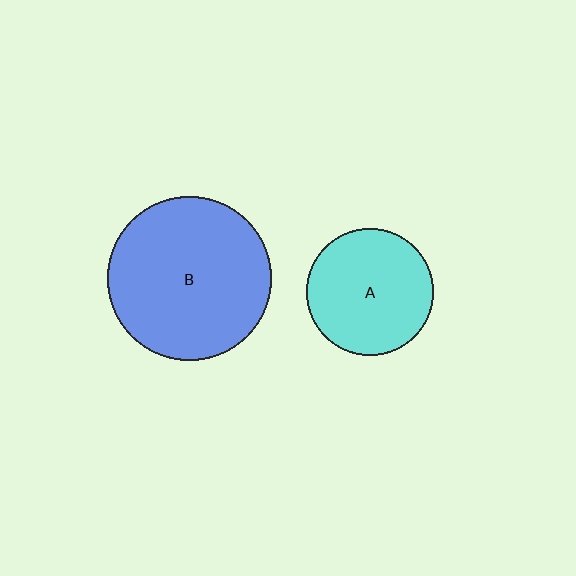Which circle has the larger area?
Circle B (blue).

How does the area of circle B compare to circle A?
Approximately 1.7 times.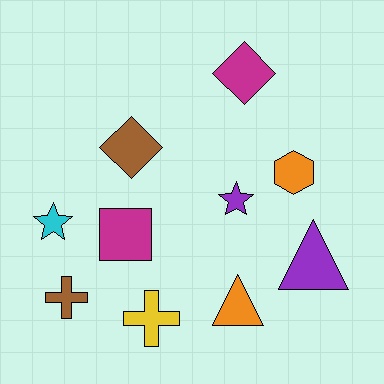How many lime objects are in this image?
There are no lime objects.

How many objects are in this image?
There are 10 objects.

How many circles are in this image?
There are no circles.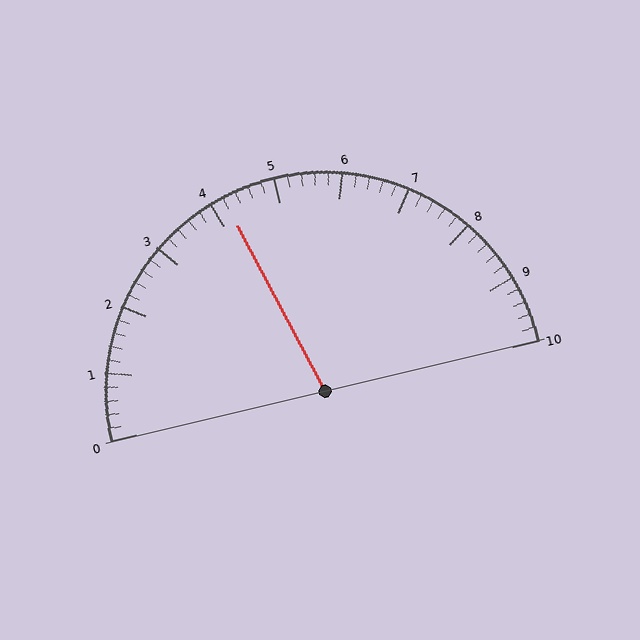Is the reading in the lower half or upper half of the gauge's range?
The reading is in the lower half of the range (0 to 10).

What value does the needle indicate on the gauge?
The needle indicates approximately 4.2.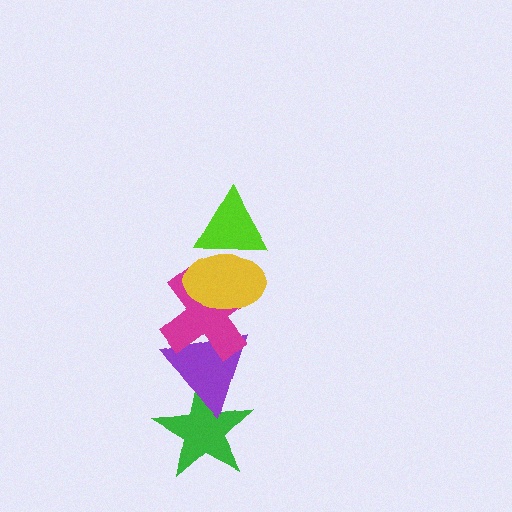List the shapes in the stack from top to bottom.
From top to bottom: the lime triangle, the yellow ellipse, the magenta cross, the purple triangle, the green star.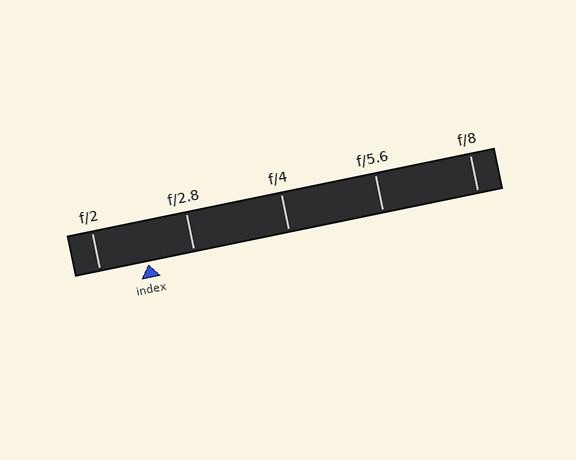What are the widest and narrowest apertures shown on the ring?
The widest aperture shown is f/2 and the narrowest is f/8.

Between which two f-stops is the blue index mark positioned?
The index mark is between f/2 and f/2.8.